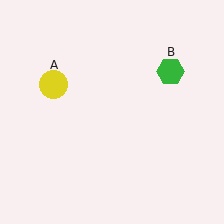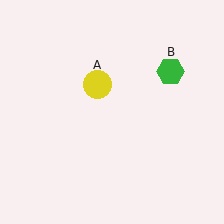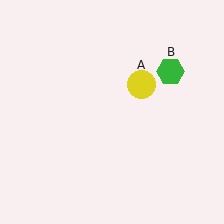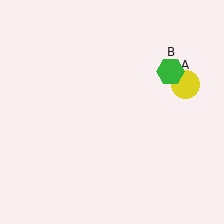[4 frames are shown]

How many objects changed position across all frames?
1 object changed position: yellow circle (object A).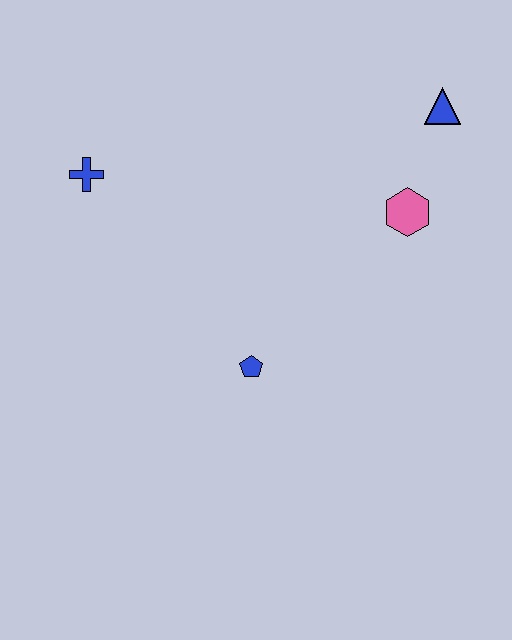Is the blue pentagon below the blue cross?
Yes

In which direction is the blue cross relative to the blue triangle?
The blue cross is to the left of the blue triangle.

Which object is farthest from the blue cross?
The blue triangle is farthest from the blue cross.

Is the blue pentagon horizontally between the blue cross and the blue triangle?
Yes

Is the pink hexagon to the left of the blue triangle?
Yes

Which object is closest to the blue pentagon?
The pink hexagon is closest to the blue pentagon.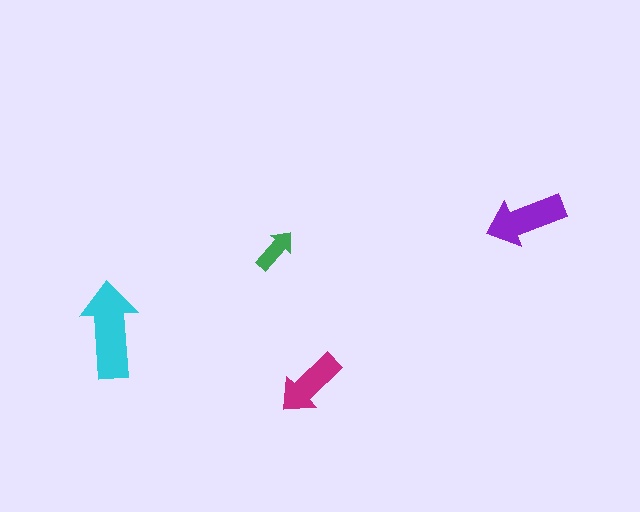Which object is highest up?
The purple arrow is topmost.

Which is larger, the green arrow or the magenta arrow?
The magenta one.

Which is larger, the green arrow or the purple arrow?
The purple one.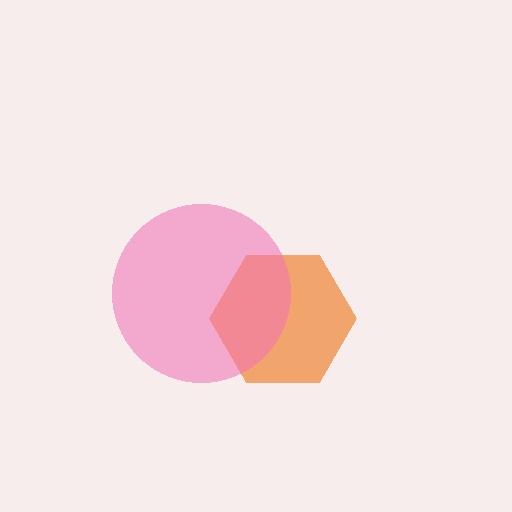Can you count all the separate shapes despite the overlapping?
Yes, there are 2 separate shapes.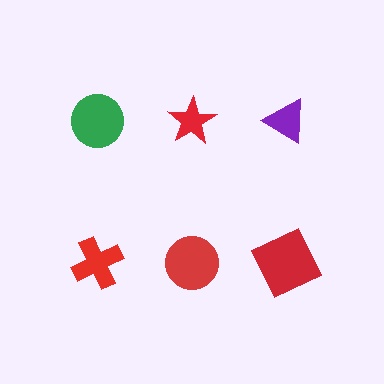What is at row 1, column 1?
A green circle.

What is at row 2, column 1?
A red cross.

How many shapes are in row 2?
3 shapes.